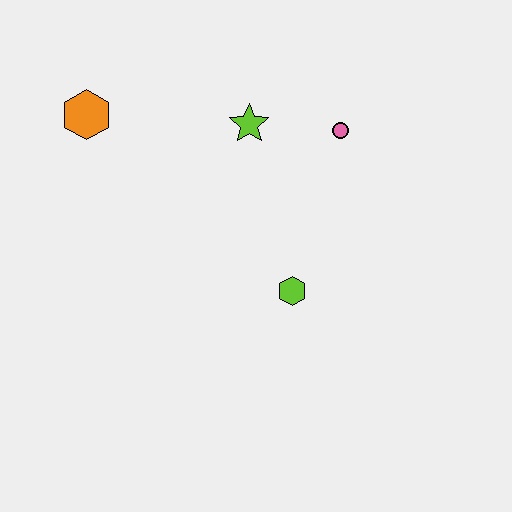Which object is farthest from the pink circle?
The orange hexagon is farthest from the pink circle.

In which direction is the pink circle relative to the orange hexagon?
The pink circle is to the right of the orange hexagon.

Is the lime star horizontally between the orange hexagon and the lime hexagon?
Yes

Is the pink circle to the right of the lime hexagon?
Yes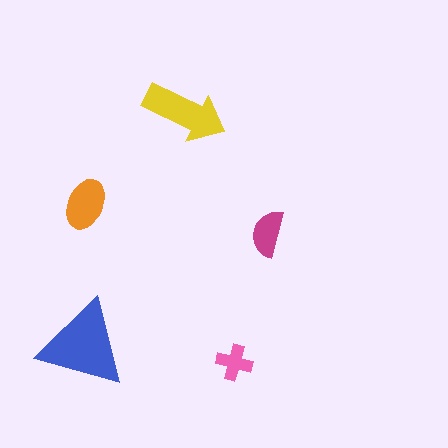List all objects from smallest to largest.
The pink cross, the magenta semicircle, the orange ellipse, the yellow arrow, the blue triangle.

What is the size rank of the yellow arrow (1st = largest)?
2nd.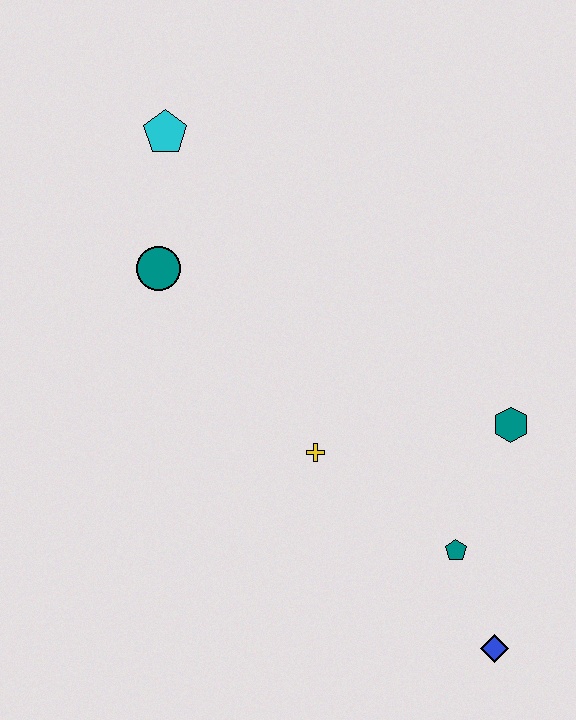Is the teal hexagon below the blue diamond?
No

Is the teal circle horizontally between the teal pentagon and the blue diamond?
No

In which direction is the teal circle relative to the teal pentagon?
The teal circle is to the left of the teal pentagon.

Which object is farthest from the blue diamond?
The cyan pentagon is farthest from the blue diamond.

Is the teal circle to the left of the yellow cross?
Yes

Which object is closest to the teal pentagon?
The blue diamond is closest to the teal pentagon.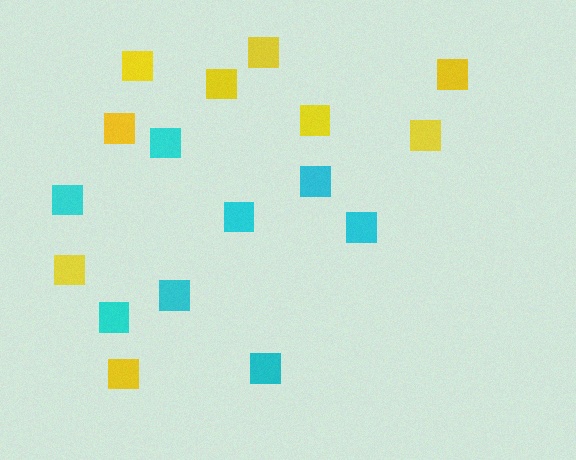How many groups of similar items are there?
There are 2 groups: one group of cyan squares (8) and one group of yellow squares (9).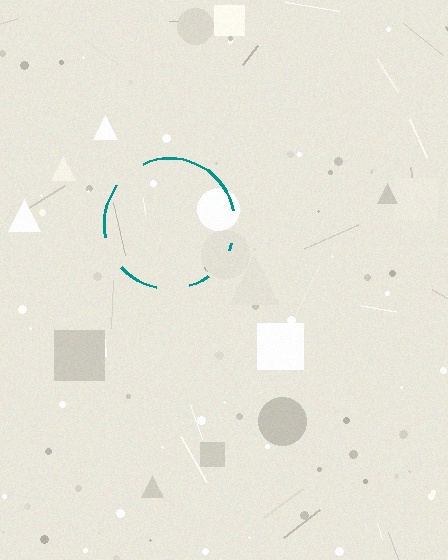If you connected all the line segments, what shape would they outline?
They would outline a circle.